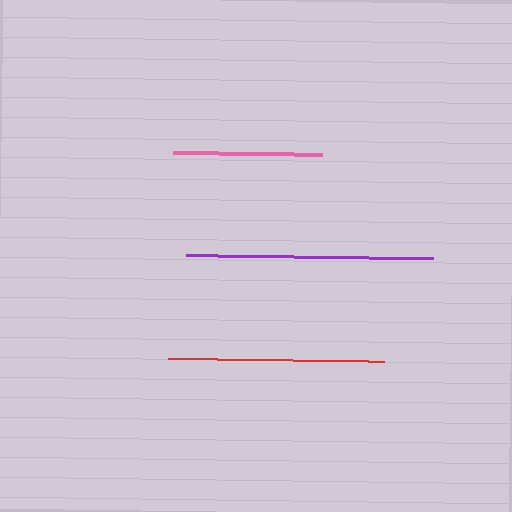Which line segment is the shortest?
The pink line is the shortest at approximately 149 pixels.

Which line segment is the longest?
The purple line is the longest at approximately 247 pixels.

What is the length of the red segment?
The red segment is approximately 216 pixels long.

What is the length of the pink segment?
The pink segment is approximately 149 pixels long.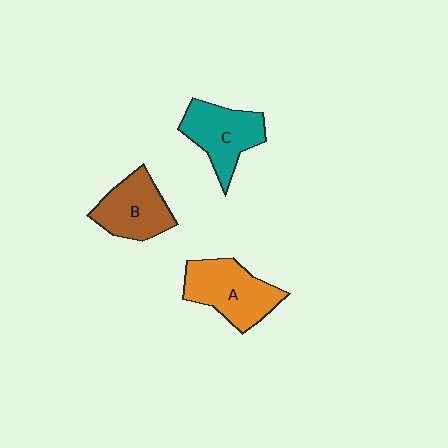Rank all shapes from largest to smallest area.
From largest to smallest: A (orange), C (teal), B (brown).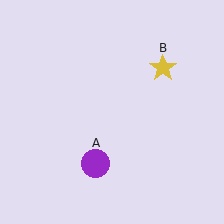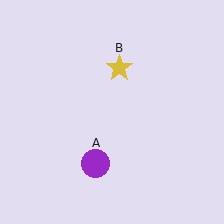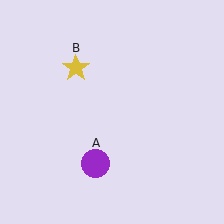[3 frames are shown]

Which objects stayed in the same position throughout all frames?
Purple circle (object A) remained stationary.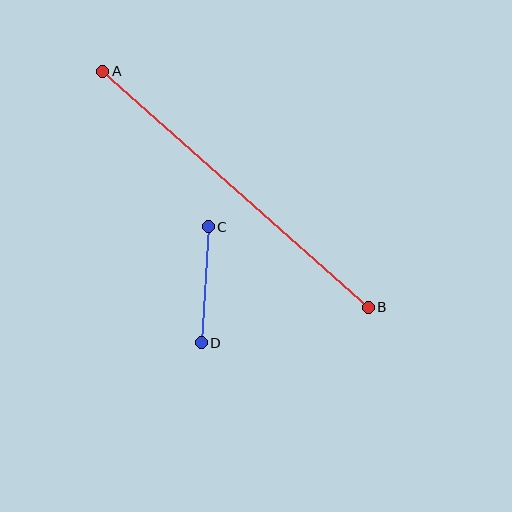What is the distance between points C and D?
The distance is approximately 116 pixels.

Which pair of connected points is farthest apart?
Points A and B are farthest apart.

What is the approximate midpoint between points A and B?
The midpoint is at approximately (235, 189) pixels.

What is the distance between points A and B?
The distance is approximately 355 pixels.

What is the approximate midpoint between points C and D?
The midpoint is at approximately (205, 285) pixels.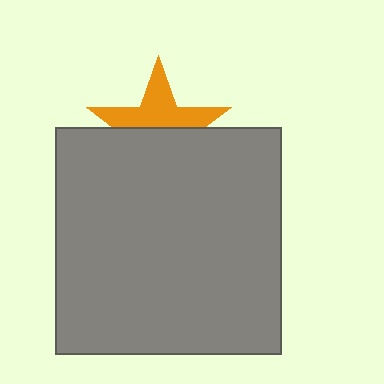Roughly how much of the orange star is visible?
About half of it is visible (roughly 49%).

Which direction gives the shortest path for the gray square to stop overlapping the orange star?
Moving down gives the shortest separation.